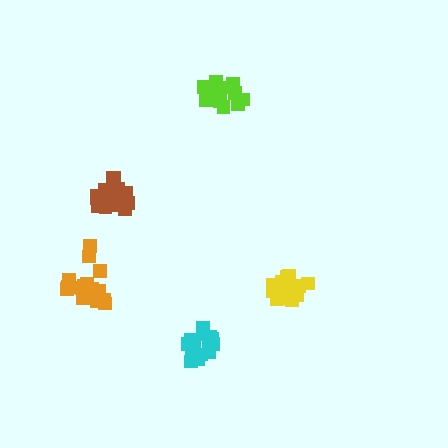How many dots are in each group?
Group 1: 14 dots, Group 2: 18 dots, Group 3: 19 dots, Group 4: 16 dots, Group 5: 19 dots (86 total).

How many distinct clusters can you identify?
There are 5 distinct clusters.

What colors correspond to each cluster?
The clusters are colored: lime, orange, yellow, cyan, brown.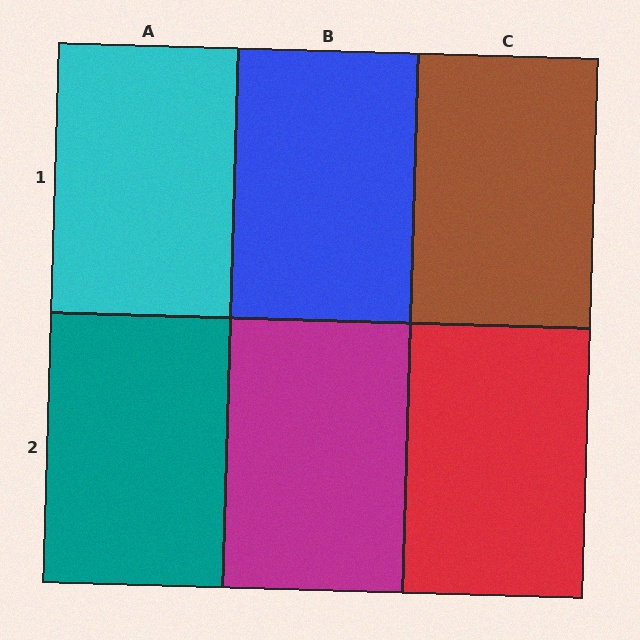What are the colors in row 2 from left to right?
Teal, magenta, red.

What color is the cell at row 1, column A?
Cyan.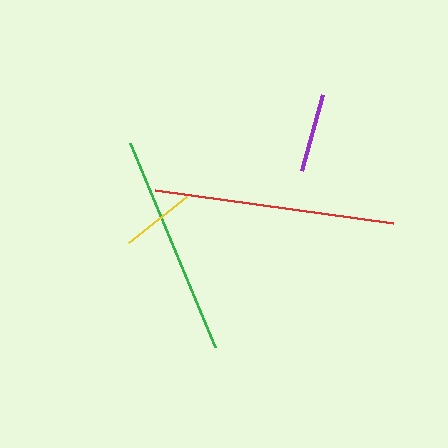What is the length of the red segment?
The red segment is approximately 240 pixels long.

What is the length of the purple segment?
The purple segment is approximately 79 pixels long.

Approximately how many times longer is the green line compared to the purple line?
The green line is approximately 2.8 times the length of the purple line.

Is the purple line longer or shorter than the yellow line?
The purple line is longer than the yellow line.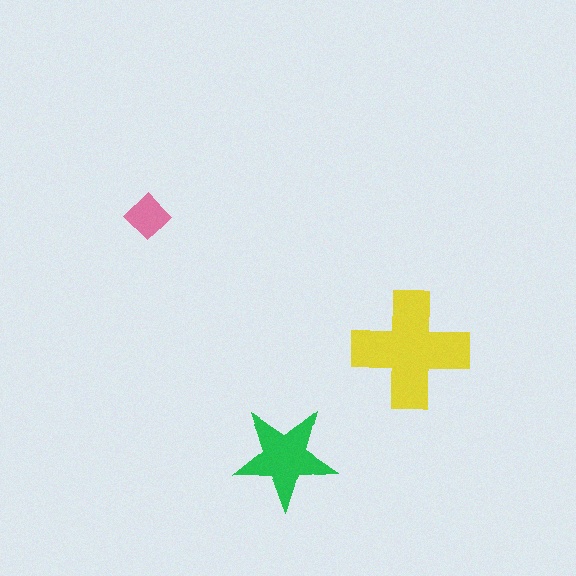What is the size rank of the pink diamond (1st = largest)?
3rd.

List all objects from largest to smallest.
The yellow cross, the green star, the pink diamond.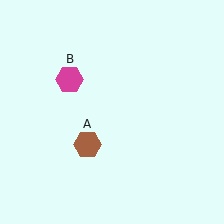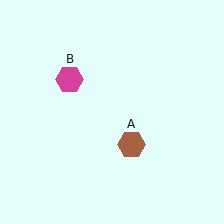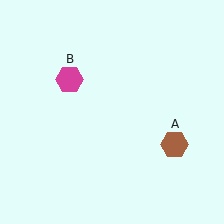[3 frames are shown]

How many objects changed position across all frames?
1 object changed position: brown hexagon (object A).